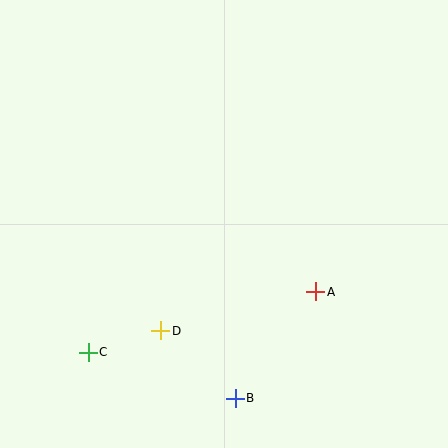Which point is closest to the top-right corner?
Point A is closest to the top-right corner.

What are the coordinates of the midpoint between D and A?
The midpoint between D and A is at (238, 311).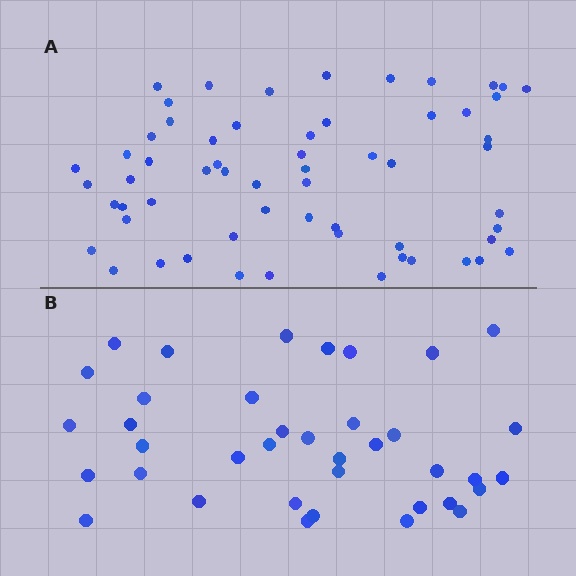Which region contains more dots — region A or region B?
Region A (the top region) has more dots.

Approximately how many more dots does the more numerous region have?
Region A has approximately 20 more dots than region B.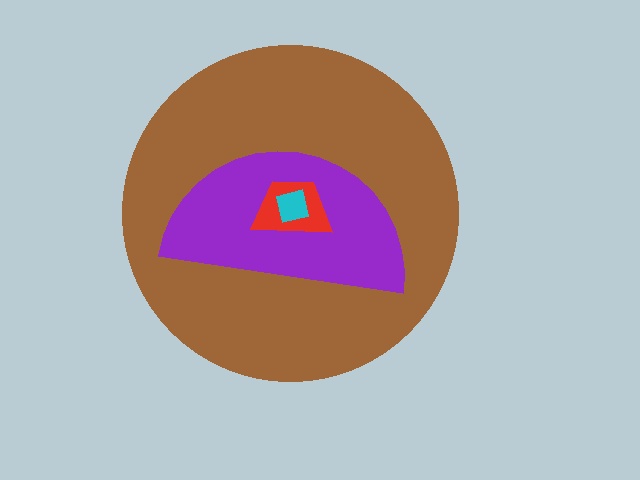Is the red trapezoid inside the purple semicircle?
Yes.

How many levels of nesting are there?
4.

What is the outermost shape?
The brown circle.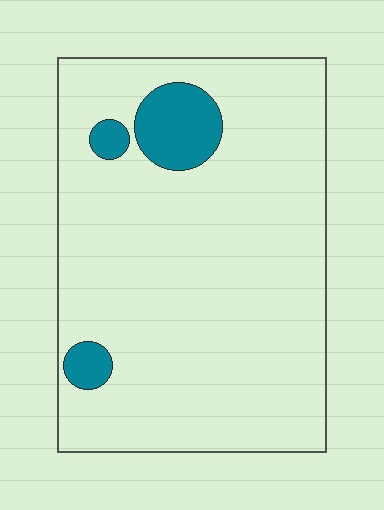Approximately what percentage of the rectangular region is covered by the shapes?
Approximately 10%.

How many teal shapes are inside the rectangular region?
3.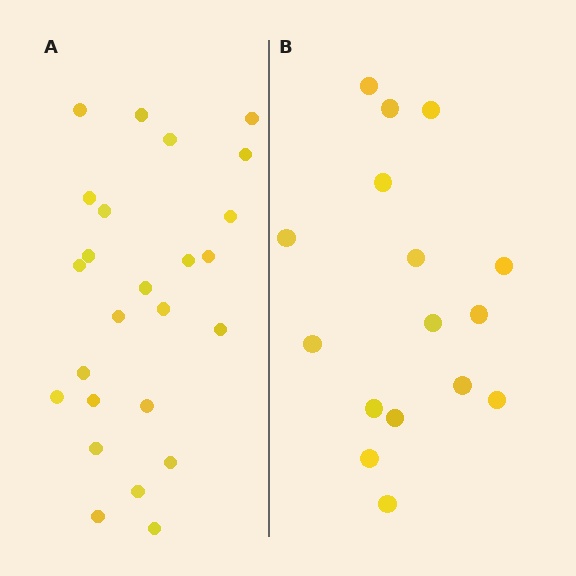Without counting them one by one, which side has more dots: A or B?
Region A (the left region) has more dots.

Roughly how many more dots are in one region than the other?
Region A has roughly 8 or so more dots than region B.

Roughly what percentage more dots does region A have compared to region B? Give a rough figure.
About 55% more.